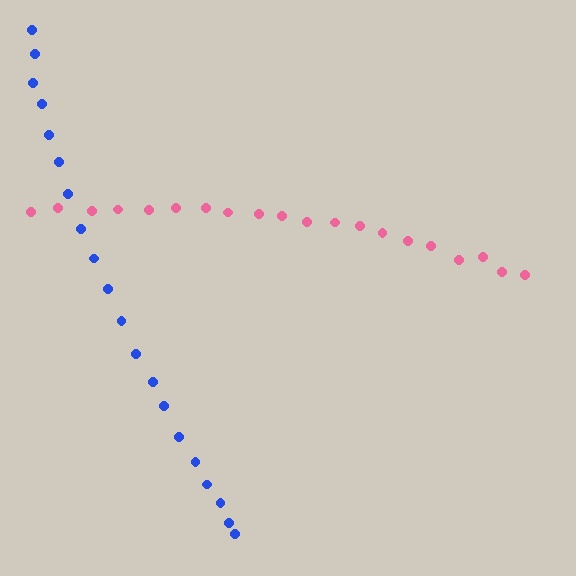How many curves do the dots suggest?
There are 2 distinct paths.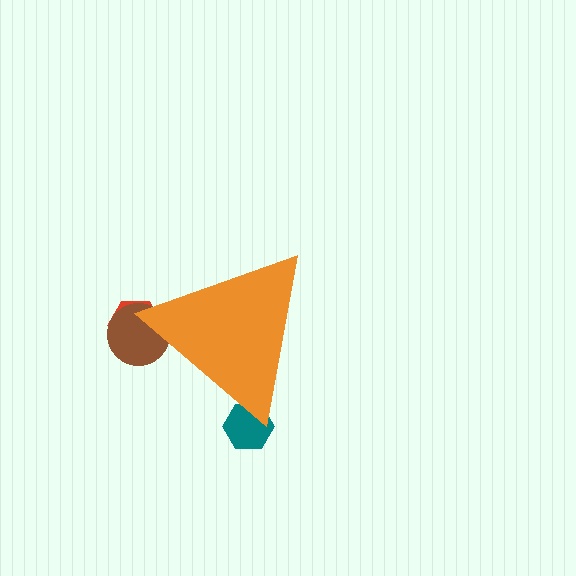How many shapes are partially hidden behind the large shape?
3 shapes are partially hidden.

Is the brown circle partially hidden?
Yes, the brown circle is partially hidden behind the orange triangle.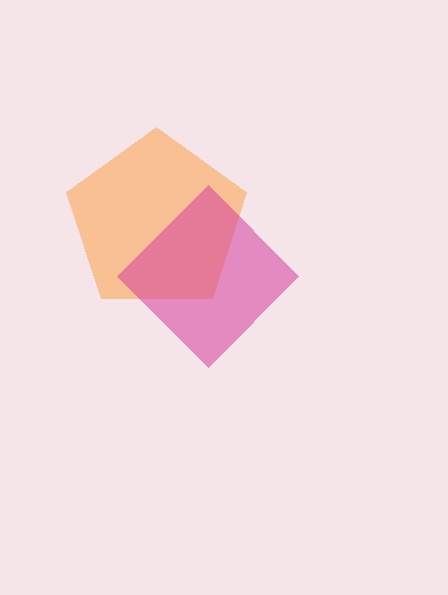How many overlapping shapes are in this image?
There are 2 overlapping shapes in the image.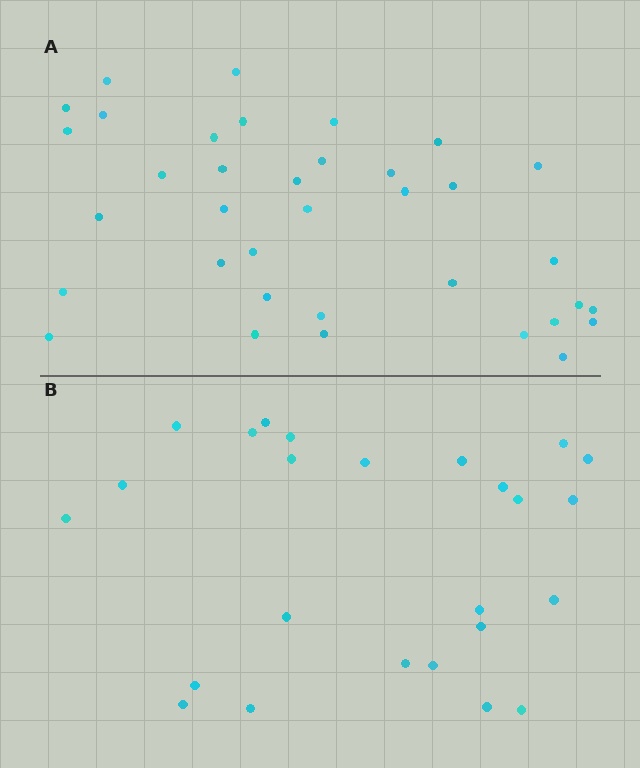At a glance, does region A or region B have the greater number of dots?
Region A (the top region) has more dots.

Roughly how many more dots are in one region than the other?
Region A has roughly 12 or so more dots than region B.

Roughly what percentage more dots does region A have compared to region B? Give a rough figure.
About 45% more.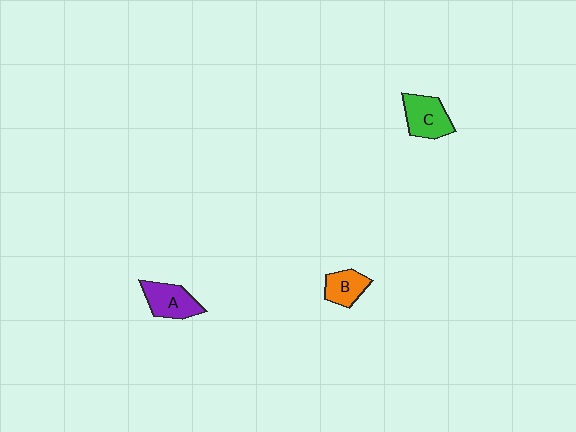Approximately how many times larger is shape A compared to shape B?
Approximately 1.3 times.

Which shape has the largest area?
Shape C (green).